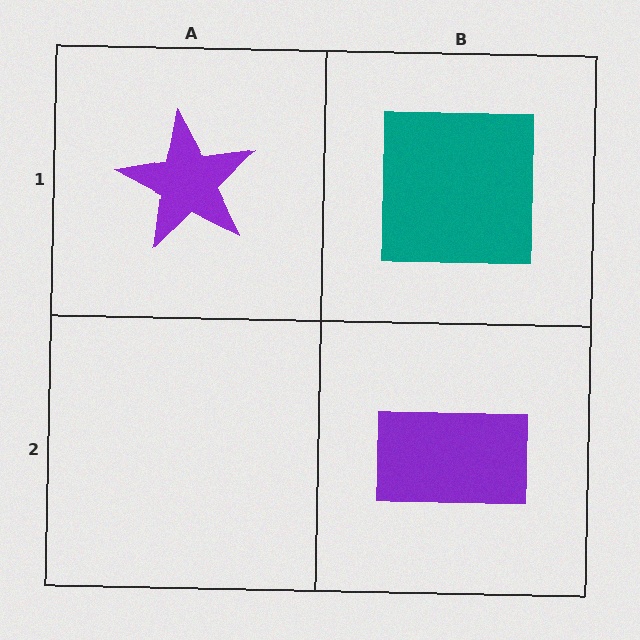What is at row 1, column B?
A teal square.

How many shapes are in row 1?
2 shapes.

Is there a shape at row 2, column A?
No, that cell is empty.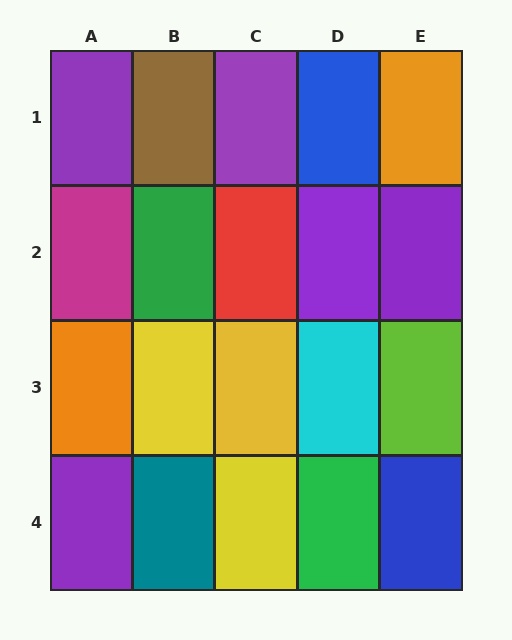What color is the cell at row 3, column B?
Yellow.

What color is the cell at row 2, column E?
Purple.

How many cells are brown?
1 cell is brown.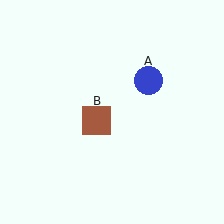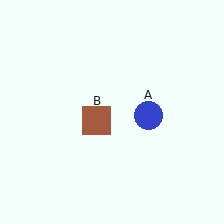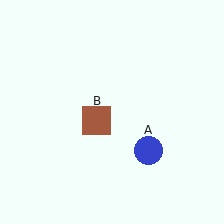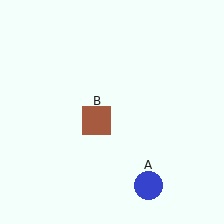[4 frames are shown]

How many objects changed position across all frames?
1 object changed position: blue circle (object A).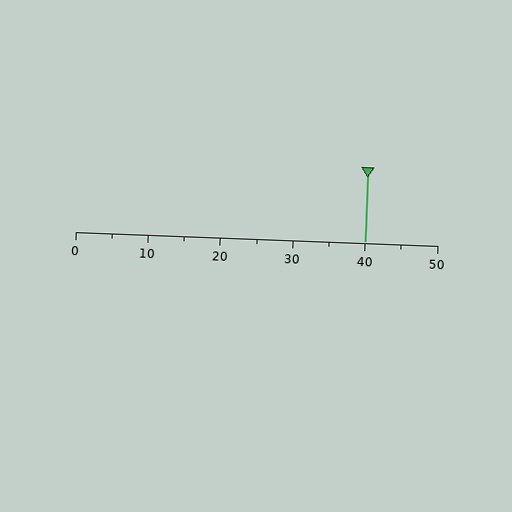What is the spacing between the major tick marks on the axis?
The major ticks are spaced 10 apart.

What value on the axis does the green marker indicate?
The marker indicates approximately 40.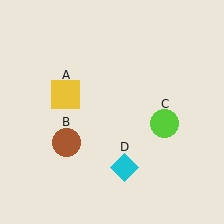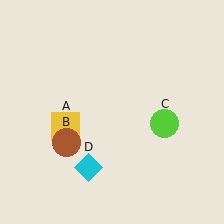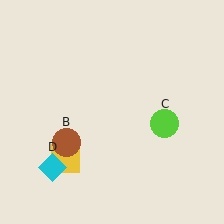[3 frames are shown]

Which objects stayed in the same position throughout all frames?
Brown circle (object B) and lime circle (object C) remained stationary.